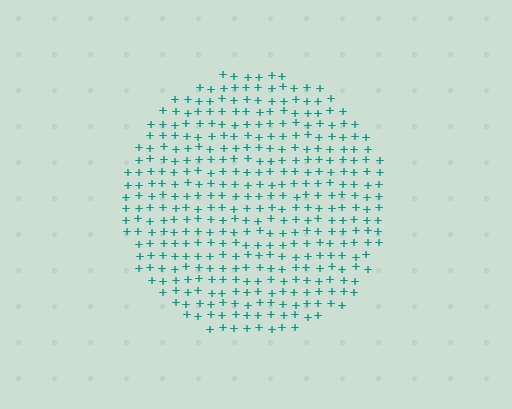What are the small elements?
The small elements are plus signs.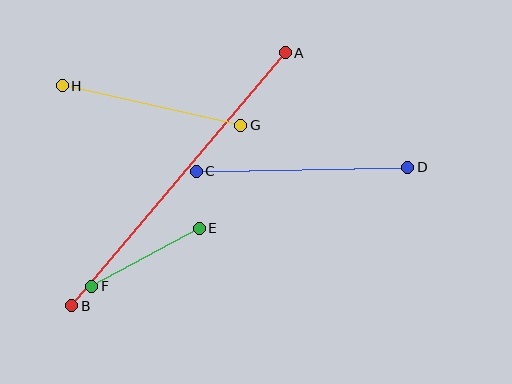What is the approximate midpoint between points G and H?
The midpoint is at approximately (151, 106) pixels.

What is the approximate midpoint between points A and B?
The midpoint is at approximately (179, 179) pixels.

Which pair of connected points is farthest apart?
Points A and B are farthest apart.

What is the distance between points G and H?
The distance is approximately 183 pixels.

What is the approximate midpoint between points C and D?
The midpoint is at approximately (302, 169) pixels.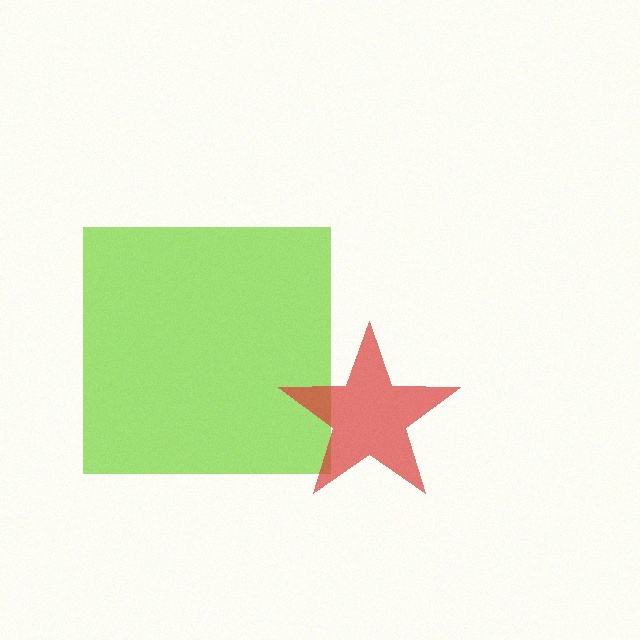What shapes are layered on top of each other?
The layered shapes are: a lime square, a red star.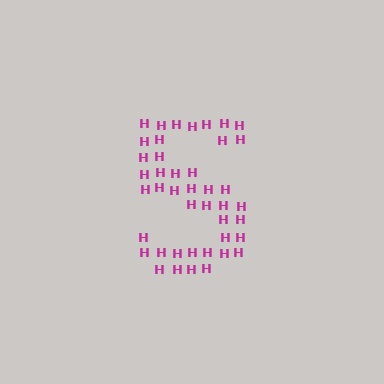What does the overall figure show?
The overall figure shows the letter S.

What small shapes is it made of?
It is made of small letter H's.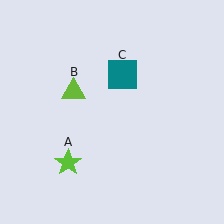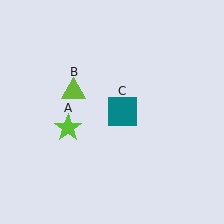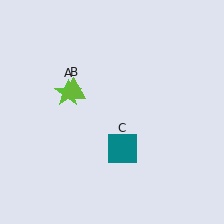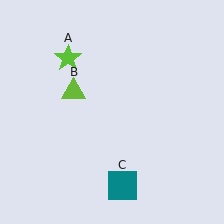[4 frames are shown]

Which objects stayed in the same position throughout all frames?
Lime triangle (object B) remained stationary.